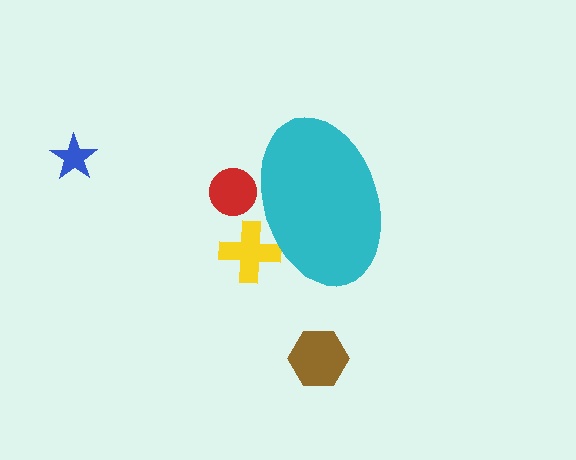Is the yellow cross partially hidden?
Yes, the yellow cross is partially hidden behind the cyan ellipse.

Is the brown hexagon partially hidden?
No, the brown hexagon is fully visible.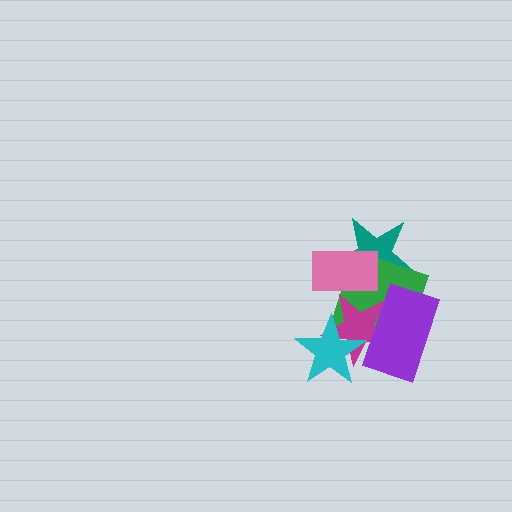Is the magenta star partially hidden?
Yes, it is partially covered by another shape.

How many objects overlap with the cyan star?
1 object overlaps with the cyan star.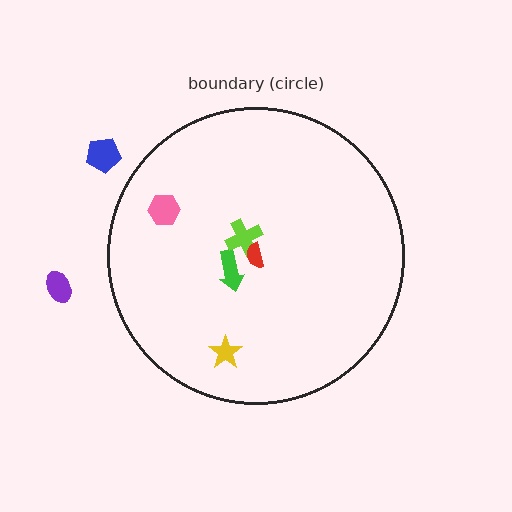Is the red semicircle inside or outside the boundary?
Inside.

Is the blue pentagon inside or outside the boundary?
Outside.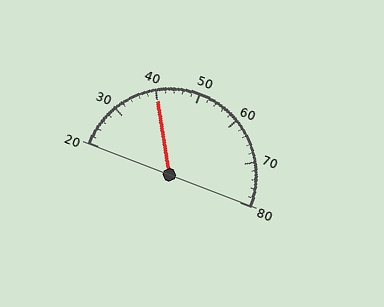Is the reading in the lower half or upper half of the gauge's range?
The reading is in the lower half of the range (20 to 80).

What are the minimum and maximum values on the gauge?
The gauge ranges from 20 to 80.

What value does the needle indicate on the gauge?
The needle indicates approximately 40.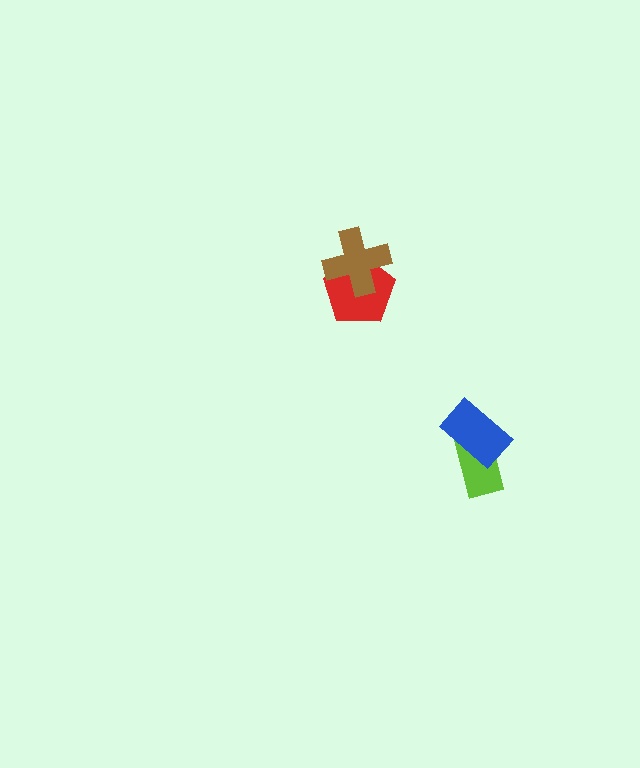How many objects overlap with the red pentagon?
1 object overlaps with the red pentagon.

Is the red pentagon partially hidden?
Yes, it is partially covered by another shape.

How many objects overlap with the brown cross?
1 object overlaps with the brown cross.